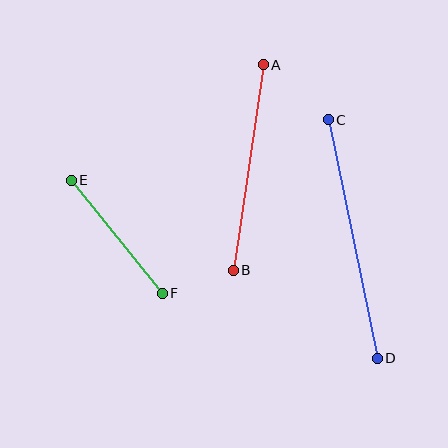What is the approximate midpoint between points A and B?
The midpoint is at approximately (248, 168) pixels.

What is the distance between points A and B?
The distance is approximately 208 pixels.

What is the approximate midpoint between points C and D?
The midpoint is at approximately (353, 239) pixels.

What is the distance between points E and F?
The distance is approximately 145 pixels.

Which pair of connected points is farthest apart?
Points C and D are farthest apart.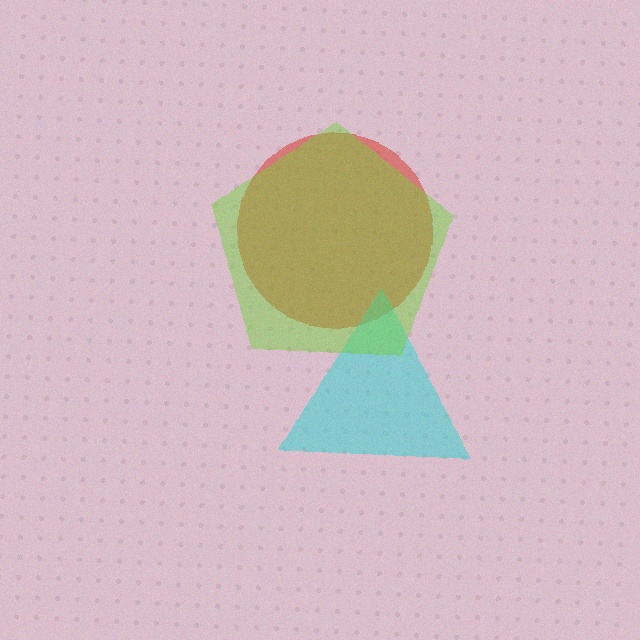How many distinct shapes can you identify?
There are 3 distinct shapes: a red circle, a cyan triangle, a lime pentagon.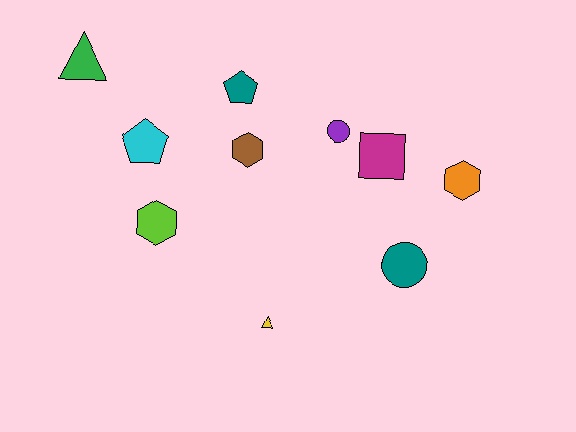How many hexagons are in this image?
There are 3 hexagons.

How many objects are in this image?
There are 10 objects.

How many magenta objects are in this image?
There is 1 magenta object.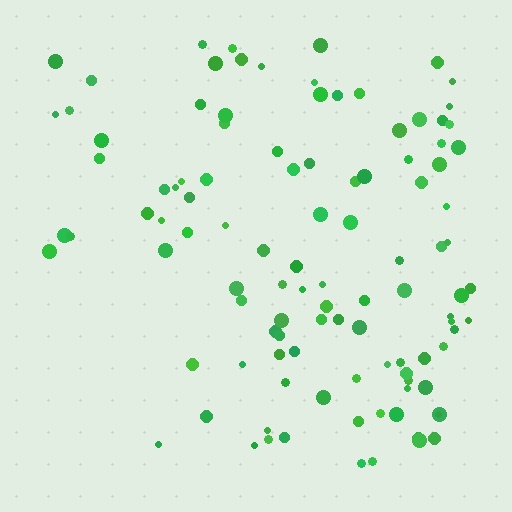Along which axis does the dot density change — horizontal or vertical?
Horizontal.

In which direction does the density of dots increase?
From left to right, with the right side densest.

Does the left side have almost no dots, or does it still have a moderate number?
Still a moderate number, just noticeably fewer than the right.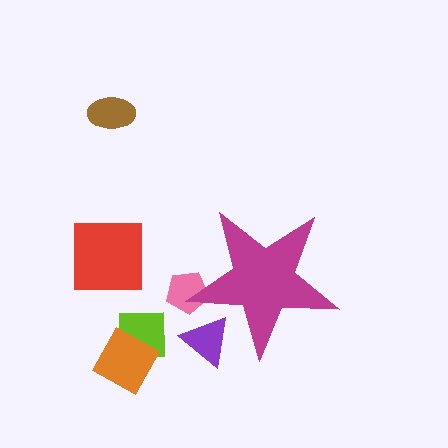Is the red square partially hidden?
No, the red square is fully visible.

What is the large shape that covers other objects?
A magenta star.